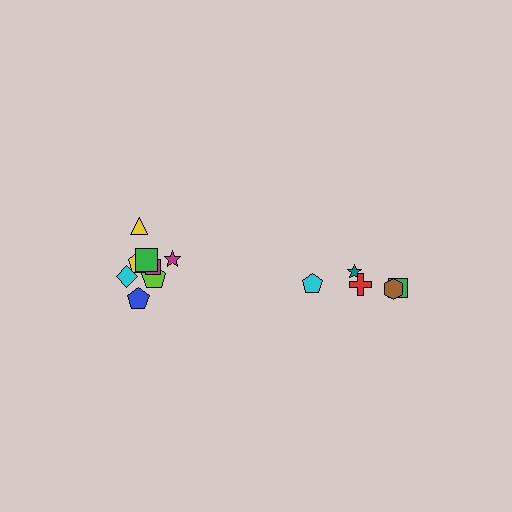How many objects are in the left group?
There are 8 objects.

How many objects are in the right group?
There are 5 objects.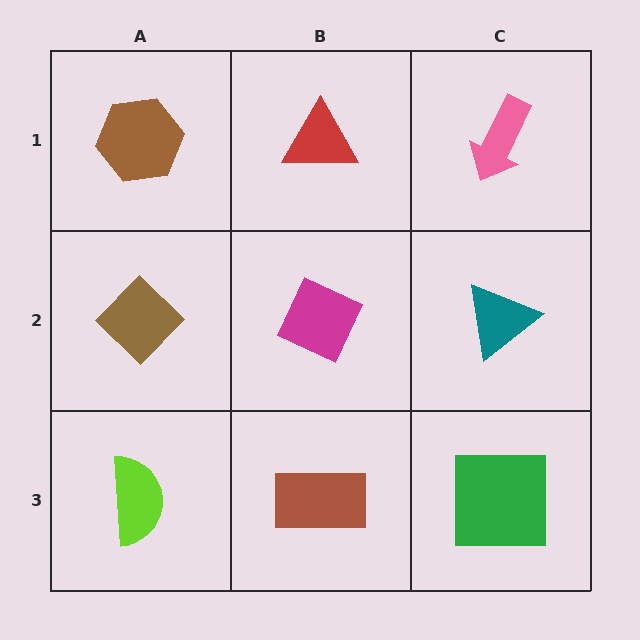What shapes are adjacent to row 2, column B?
A red triangle (row 1, column B), a brown rectangle (row 3, column B), a brown diamond (row 2, column A), a teal triangle (row 2, column C).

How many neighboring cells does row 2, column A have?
3.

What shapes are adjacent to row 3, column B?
A magenta diamond (row 2, column B), a lime semicircle (row 3, column A), a green square (row 3, column C).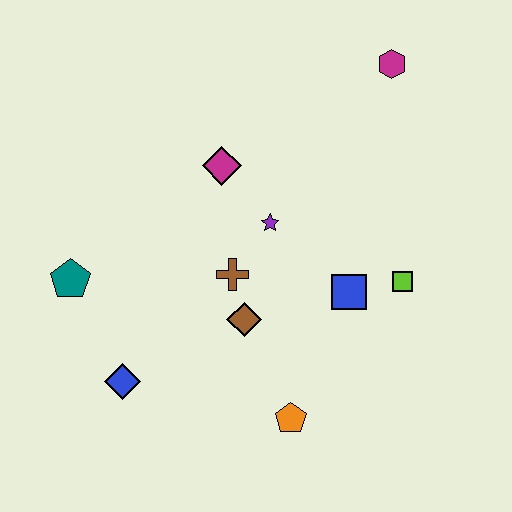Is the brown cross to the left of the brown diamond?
Yes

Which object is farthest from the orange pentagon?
The magenta hexagon is farthest from the orange pentagon.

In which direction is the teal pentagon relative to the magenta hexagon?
The teal pentagon is to the left of the magenta hexagon.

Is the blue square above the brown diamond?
Yes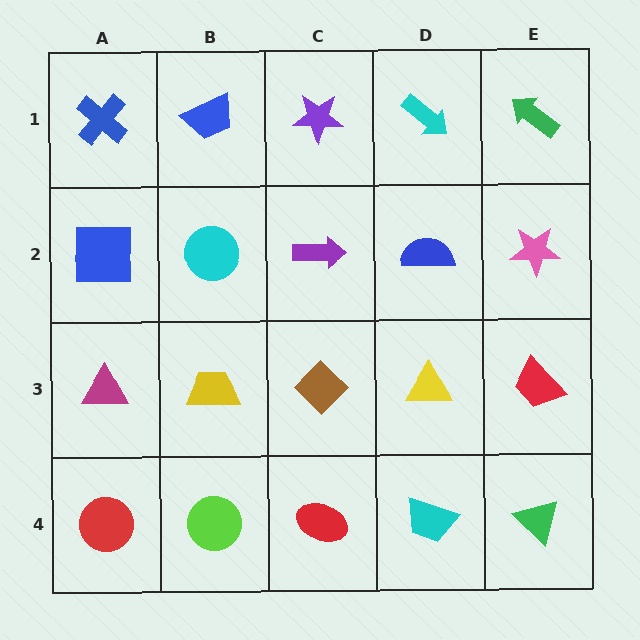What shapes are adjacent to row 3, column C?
A purple arrow (row 2, column C), a red ellipse (row 4, column C), a yellow trapezoid (row 3, column B), a yellow triangle (row 3, column D).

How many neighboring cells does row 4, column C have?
3.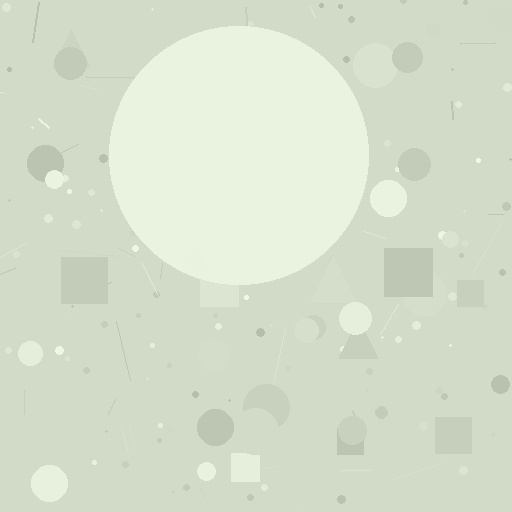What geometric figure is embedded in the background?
A circle is embedded in the background.